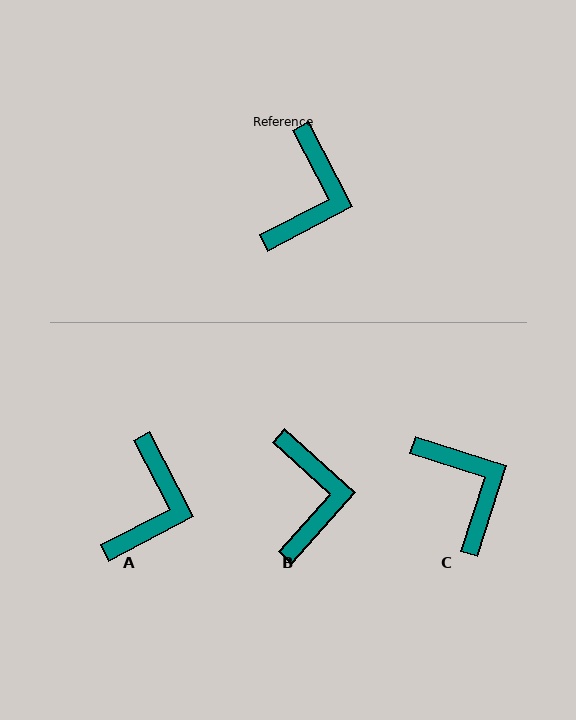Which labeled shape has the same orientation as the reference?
A.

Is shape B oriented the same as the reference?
No, it is off by about 21 degrees.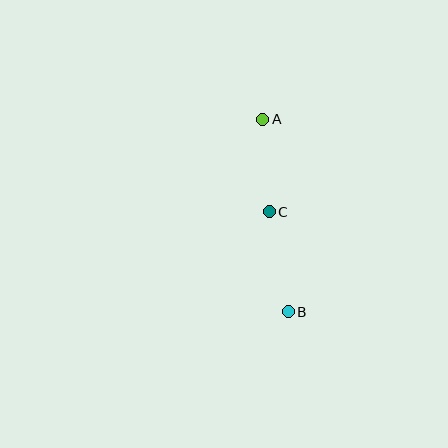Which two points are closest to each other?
Points A and C are closest to each other.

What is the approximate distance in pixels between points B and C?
The distance between B and C is approximately 102 pixels.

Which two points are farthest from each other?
Points A and B are farthest from each other.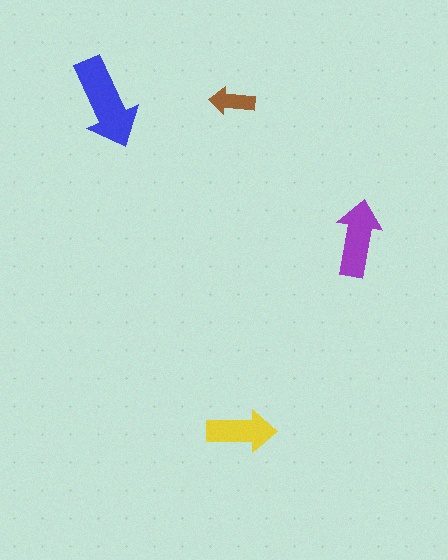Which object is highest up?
The brown arrow is topmost.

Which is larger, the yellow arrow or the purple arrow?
The purple one.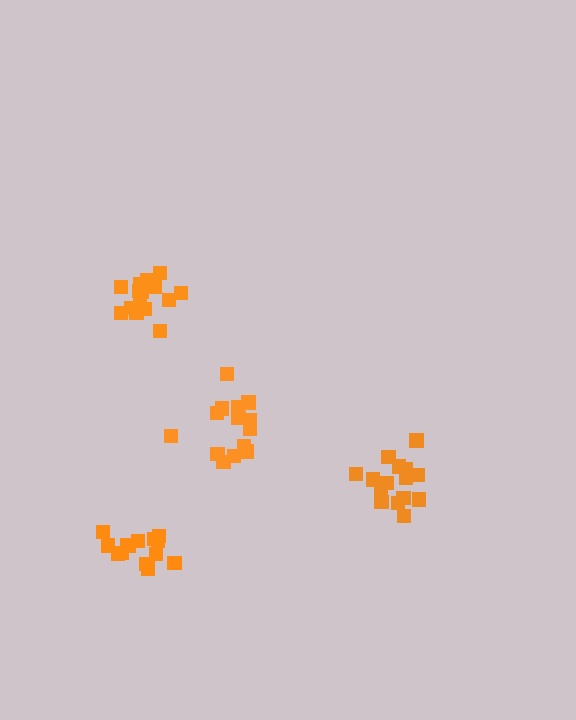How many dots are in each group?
Group 1: 14 dots, Group 2: 16 dots, Group 3: 16 dots, Group 4: 15 dots (61 total).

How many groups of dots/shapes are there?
There are 4 groups.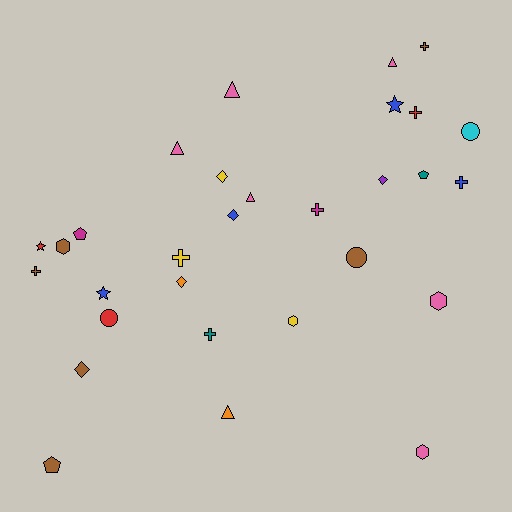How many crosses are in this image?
There are 7 crosses.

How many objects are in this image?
There are 30 objects.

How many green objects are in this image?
There are no green objects.